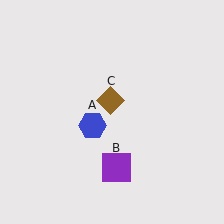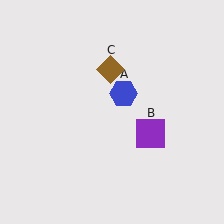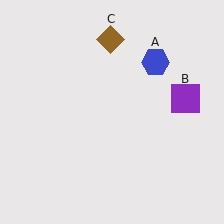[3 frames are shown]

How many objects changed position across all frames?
3 objects changed position: blue hexagon (object A), purple square (object B), brown diamond (object C).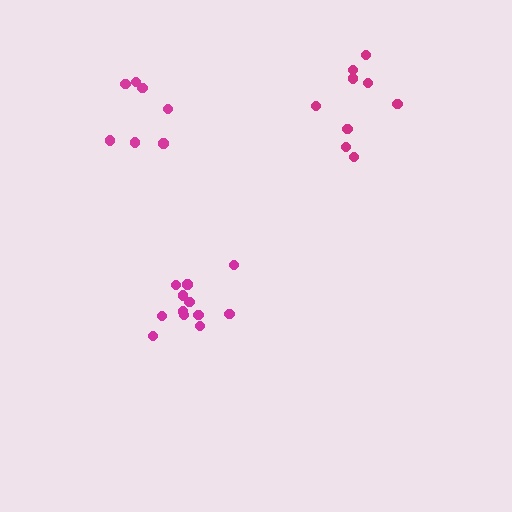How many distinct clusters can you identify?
There are 3 distinct clusters.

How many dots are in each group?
Group 1: 9 dots, Group 2: 12 dots, Group 3: 7 dots (28 total).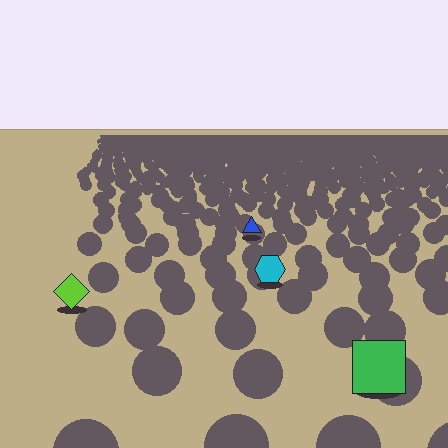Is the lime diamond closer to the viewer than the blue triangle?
Yes. The lime diamond is closer — you can tell from the texture gradient: the ground texture is coarser near it.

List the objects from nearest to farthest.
From nearest to farthest: the green square, the lime diamond, the cyan hexagon, the blue triangle.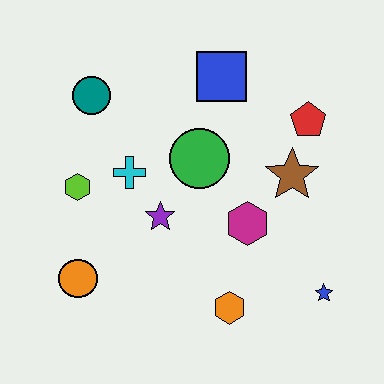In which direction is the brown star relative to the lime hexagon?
The brown star is to the right of the lime hexagon.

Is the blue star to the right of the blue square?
Yes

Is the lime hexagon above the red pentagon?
No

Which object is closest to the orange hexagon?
The magenta hexagon is closest to the orange hexagon.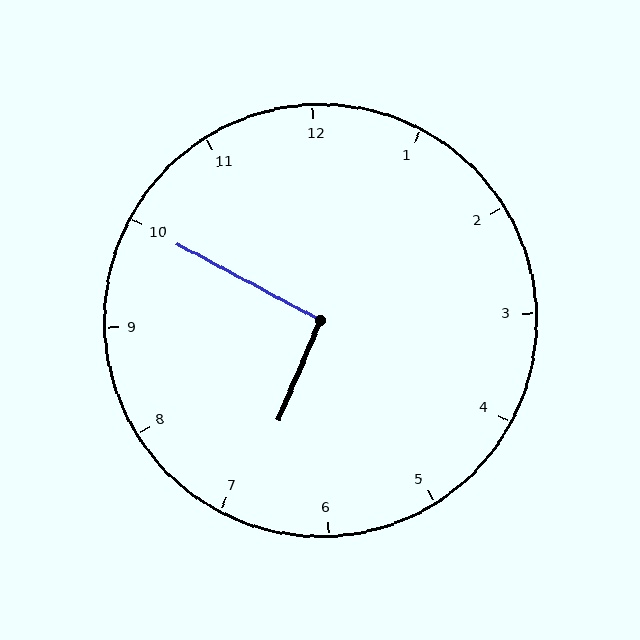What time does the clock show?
6:50.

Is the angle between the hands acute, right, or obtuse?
It is right.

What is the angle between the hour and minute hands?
Approximately 95 degrees.